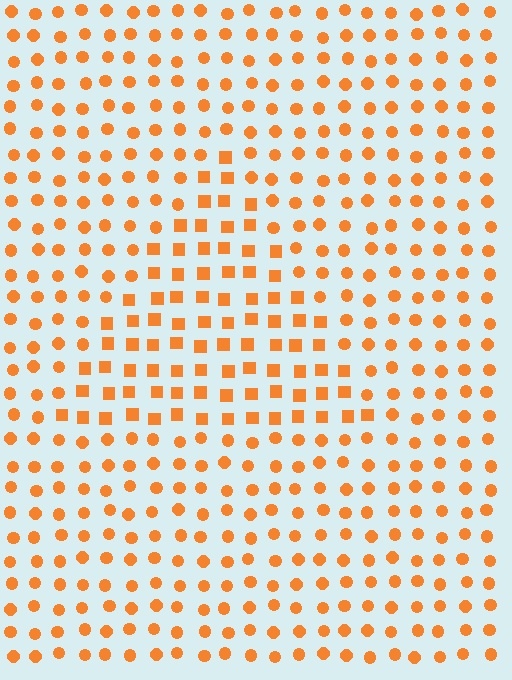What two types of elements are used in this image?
The image uses squares inside the triangle region and circles outside it.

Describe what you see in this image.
The image is filled with small orange elements arranged in a uniform grid. A triangle-shaped region contains squares, while the surrounding area contains circles. The boundary is defined purely by the change in element shape.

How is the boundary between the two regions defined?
The boundary is defined by a change in element shape: squares inside vs. circles outside. All elements share the same color and spacing.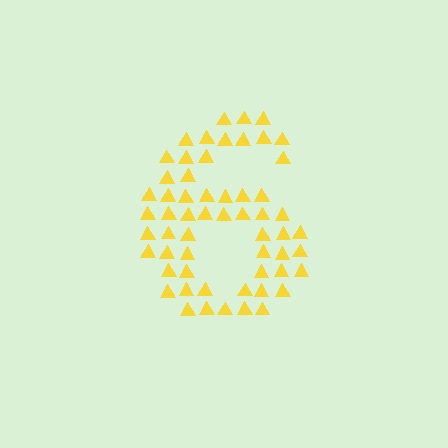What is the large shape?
The large shape is the digit 6.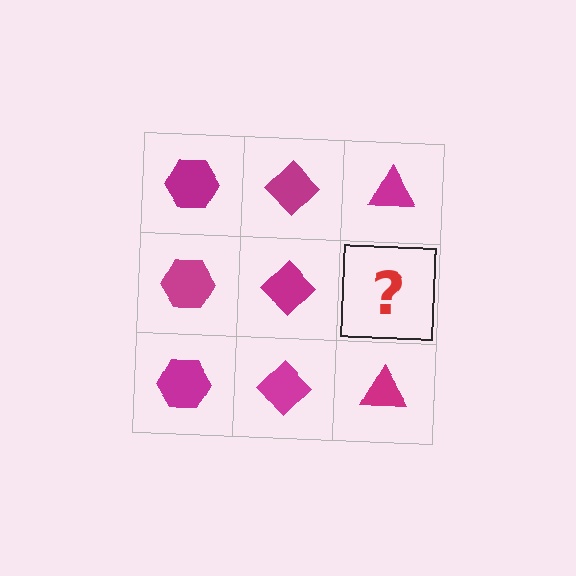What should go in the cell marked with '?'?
The missing cell should contain a magenta triangle.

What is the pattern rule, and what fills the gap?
The rule is that each column has a consistent shape. The gap should be filled with a magenta triangle.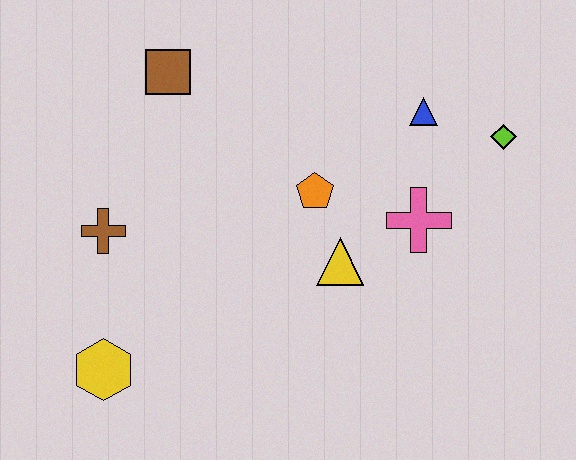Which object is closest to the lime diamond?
The blue triangle is closest to the lime diamond.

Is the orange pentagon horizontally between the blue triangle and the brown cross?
Yes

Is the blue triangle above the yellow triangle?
Yes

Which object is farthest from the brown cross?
The lime diamond is farthest from the brown cross.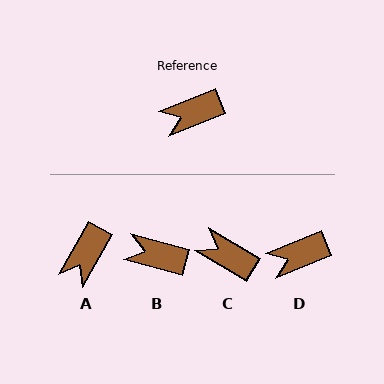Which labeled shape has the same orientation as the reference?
D.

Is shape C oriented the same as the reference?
No, it is off by about 53 degrees.